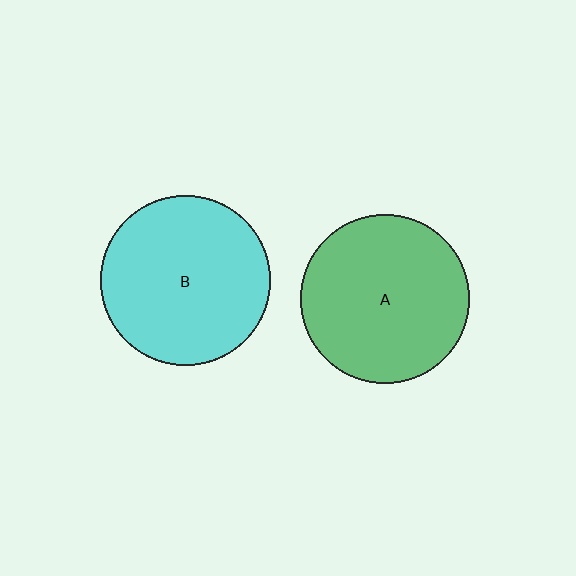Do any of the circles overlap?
No, none of the circles overlap.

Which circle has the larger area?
Circle B (cyan).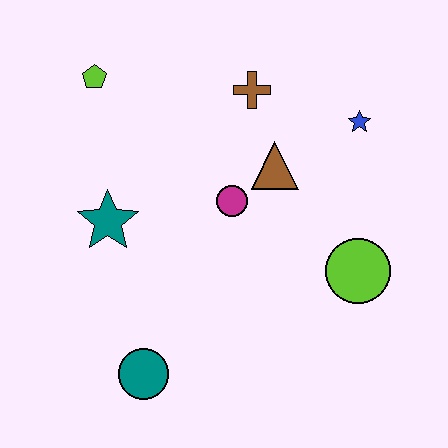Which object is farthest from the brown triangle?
The teal circle is farthest from the brown triangle.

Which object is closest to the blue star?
The brown triangle is closest to the blue star.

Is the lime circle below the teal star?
Yes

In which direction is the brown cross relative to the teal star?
The brown cross is to the right of the teal star.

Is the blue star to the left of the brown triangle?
No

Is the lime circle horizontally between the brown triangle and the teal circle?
No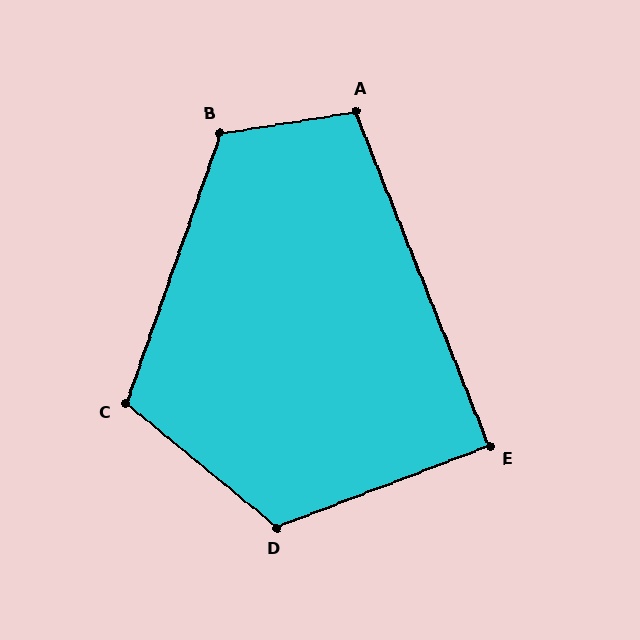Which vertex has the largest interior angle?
D, at approximately 120 degrees.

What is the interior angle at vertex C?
Approximately 110 degrees (obtuse).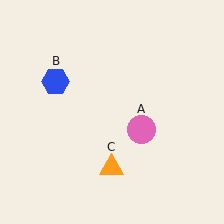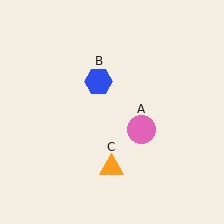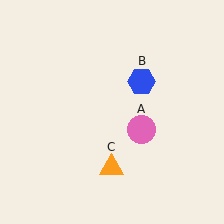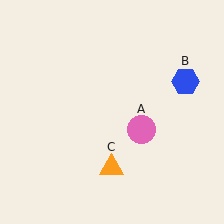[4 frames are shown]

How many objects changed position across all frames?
1 object changed position: blue hexagon (object B).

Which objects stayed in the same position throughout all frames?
Pink circle (object A) and orange triangle (object C) remained stationary.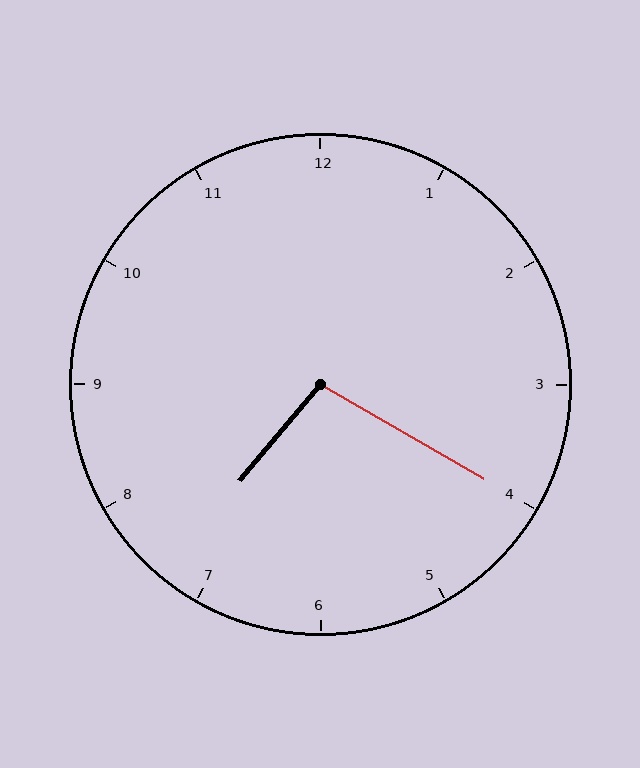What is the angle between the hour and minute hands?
Approximately 100 degrees.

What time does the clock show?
7:20.